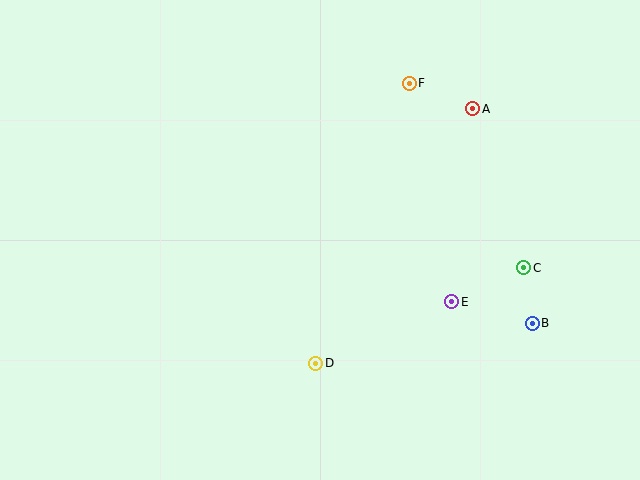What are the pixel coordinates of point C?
Point C is at (524, 268).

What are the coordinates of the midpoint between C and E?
The midpoint between C and E is at (488, 285).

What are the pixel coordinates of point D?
Point D is at (316, 363).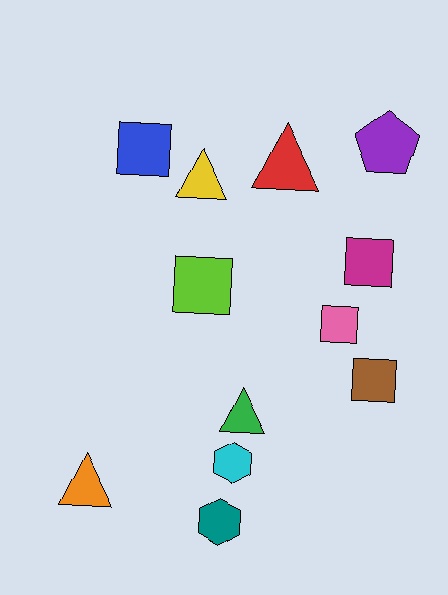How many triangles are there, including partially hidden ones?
There are 4 triangles.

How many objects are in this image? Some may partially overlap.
There are 12 objects.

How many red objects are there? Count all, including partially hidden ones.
There is 1 red object.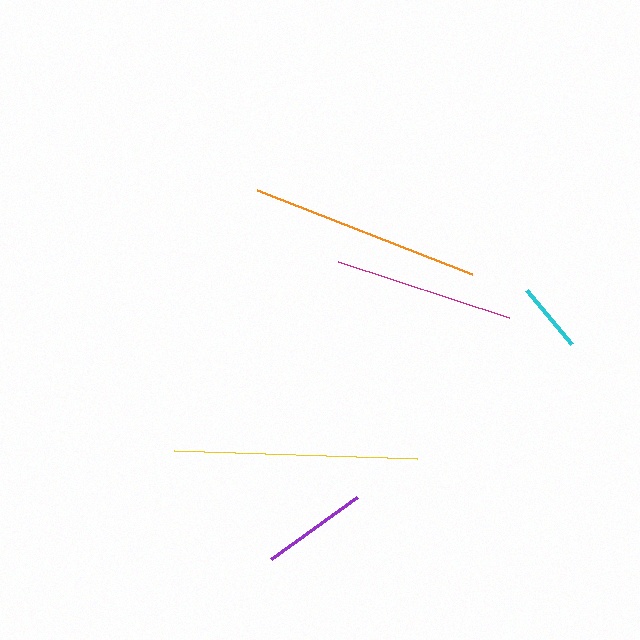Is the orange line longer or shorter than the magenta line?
The orange line is longer than the magenta line.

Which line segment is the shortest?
The cyan line is the shortest at approximately 70 pixels.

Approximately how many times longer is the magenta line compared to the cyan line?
The magenta line is approximately 2.6 times the length of the cyan line.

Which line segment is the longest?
The yellow line is the longest at approximately 243 pixels.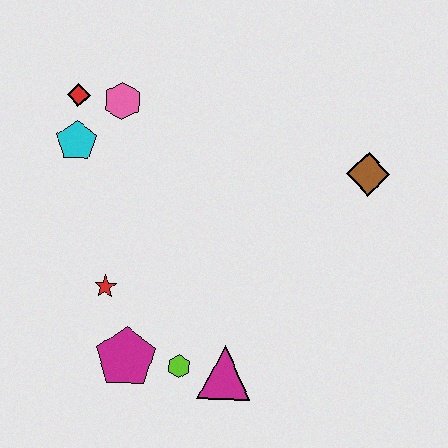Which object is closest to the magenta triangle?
The lime hexagon is closest to the magenta triangle.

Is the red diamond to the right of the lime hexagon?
No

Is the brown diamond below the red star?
No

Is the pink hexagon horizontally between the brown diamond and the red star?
Yes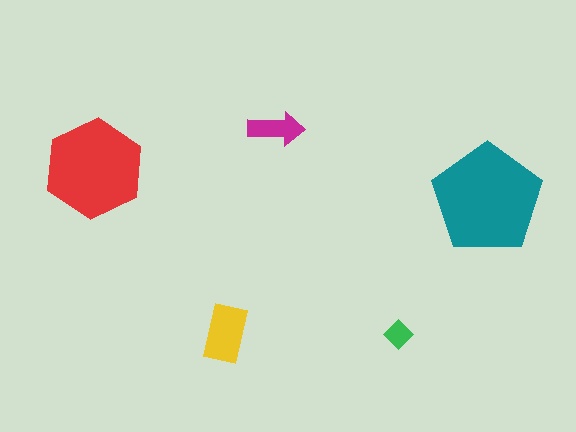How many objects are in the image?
There are 5 objects in the image.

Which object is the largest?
The teal pentagon.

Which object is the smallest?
The green diamond.